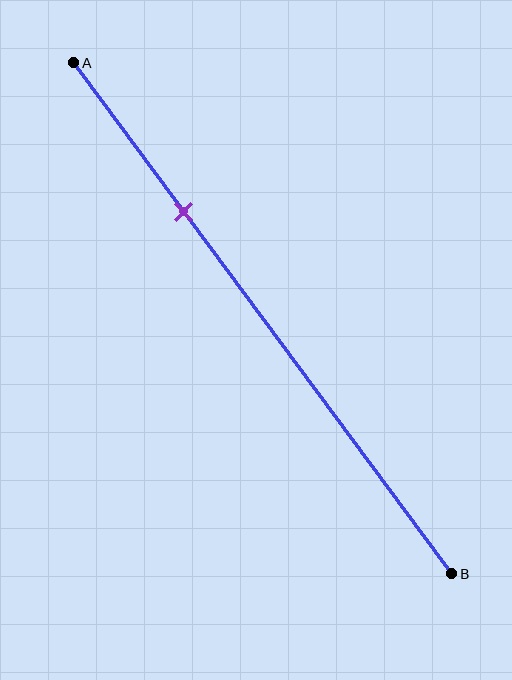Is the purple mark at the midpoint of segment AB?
No, the mark is at about 30% from A, not at the 50% midpoint.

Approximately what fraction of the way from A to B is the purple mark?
The purple mark is approximately 30% of the way from A to B.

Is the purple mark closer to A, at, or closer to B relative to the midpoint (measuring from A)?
The purple mark is closer to point A than the midpoint of segment AB.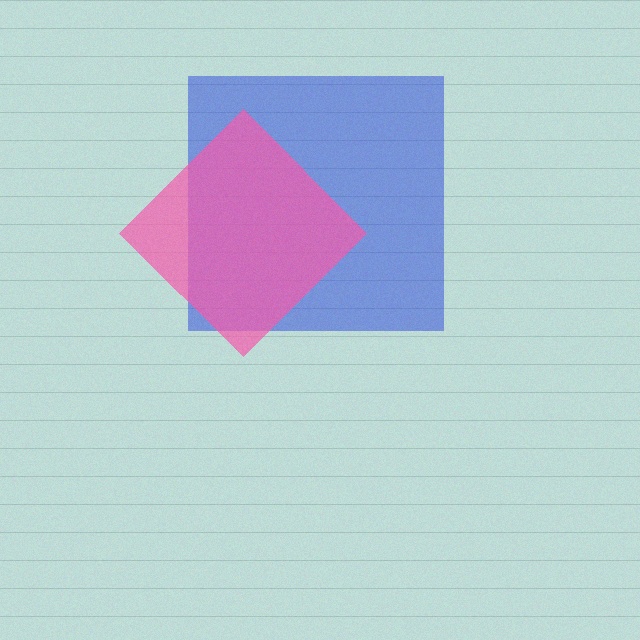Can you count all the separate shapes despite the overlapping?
Yes, there are 2 separate shapes.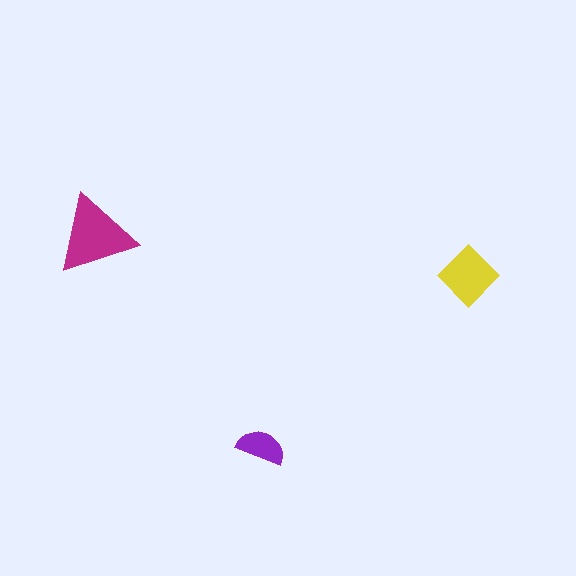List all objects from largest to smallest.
The magenta triangle, the yellow diamond, the purple semicircle.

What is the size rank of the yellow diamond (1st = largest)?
2nd.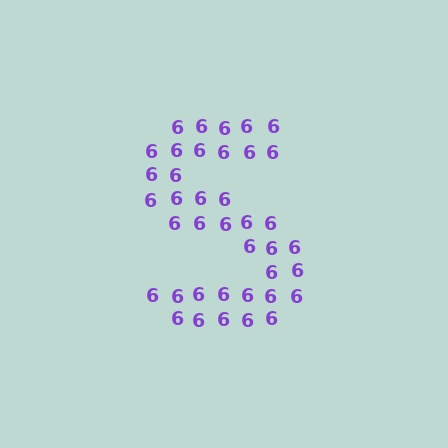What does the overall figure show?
The overall figure shows the letter S.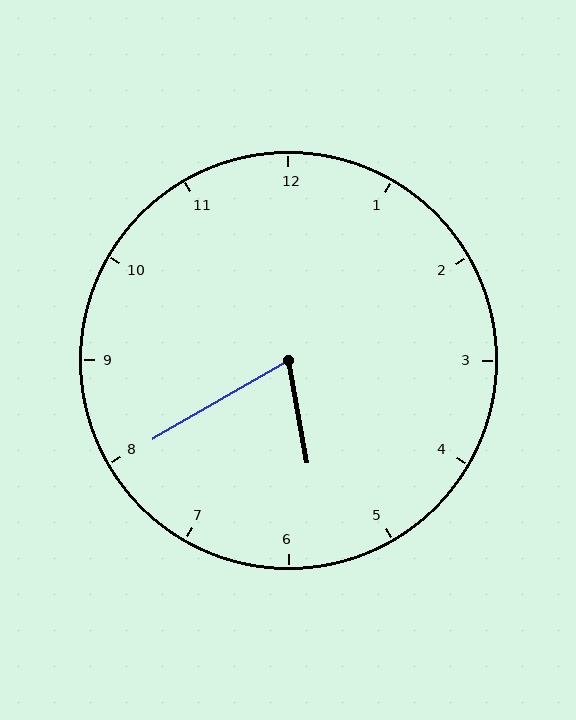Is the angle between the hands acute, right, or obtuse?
It is acute.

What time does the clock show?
5:40.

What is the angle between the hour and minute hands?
Approximately 70 degrees.